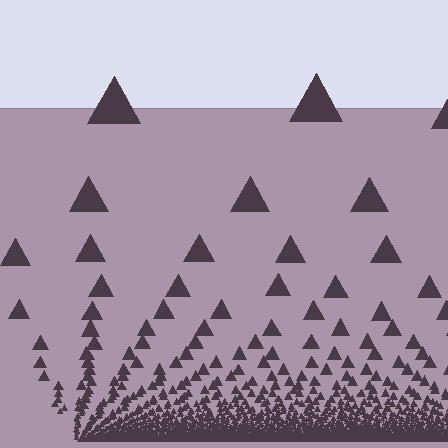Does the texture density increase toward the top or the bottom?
Density increases toward the bottom.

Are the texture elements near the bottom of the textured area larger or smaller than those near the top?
Smaller. The gradient is inverted — elements near the bottom are smaller and denser.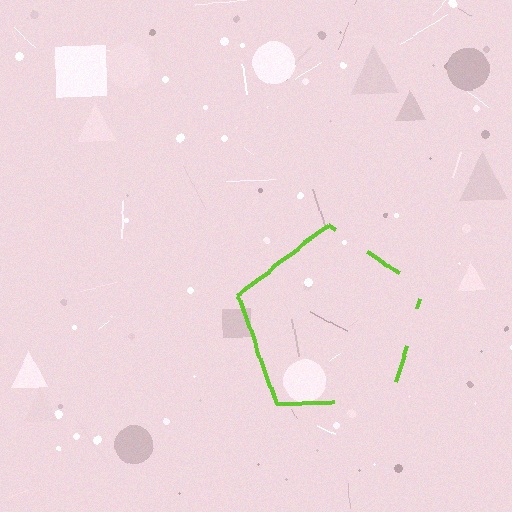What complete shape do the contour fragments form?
The contour fragments form a pentagon.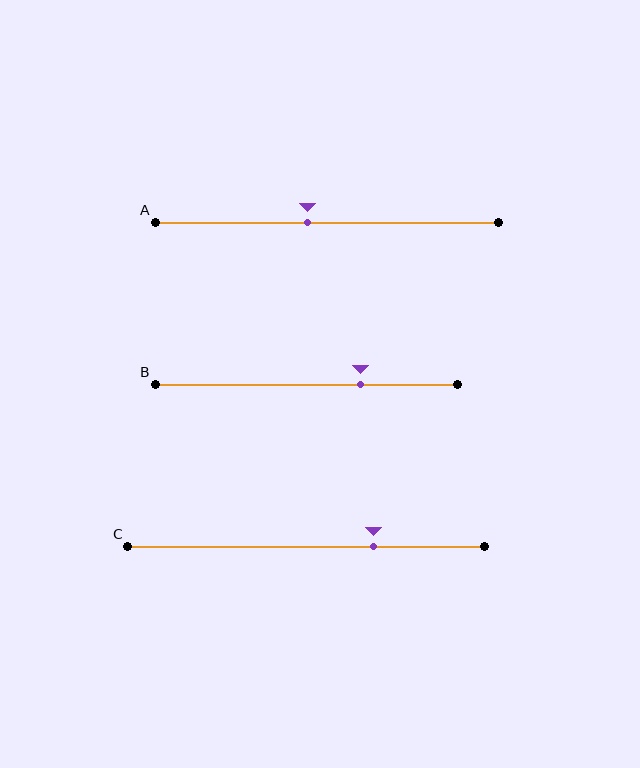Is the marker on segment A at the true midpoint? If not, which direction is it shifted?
No, the marker on segment A is shifted to the left by about 6% of the segment length.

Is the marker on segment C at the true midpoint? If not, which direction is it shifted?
No, the marker on segment C is shifted to the right by about 19% of the segment length.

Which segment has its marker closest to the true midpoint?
Segment A has its marker closest to the true midpoint.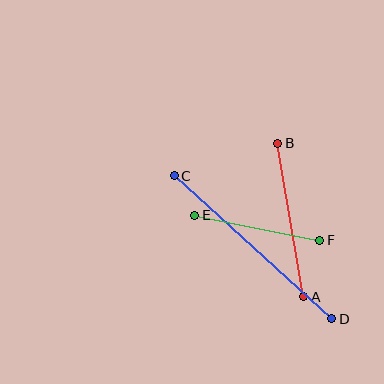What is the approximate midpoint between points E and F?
The midpoint is at approximately (257, 228) pixels.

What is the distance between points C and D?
The distance is approximately 213 pixels.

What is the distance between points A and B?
The distance is approximately 156 pixels.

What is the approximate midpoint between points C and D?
The midpoint is at approximately (253, 247) pixels.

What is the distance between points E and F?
The distance is approximately 127 pixels.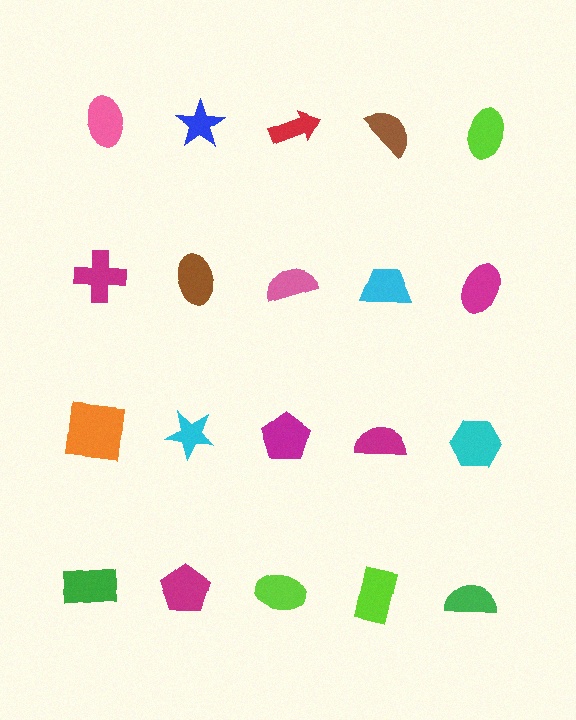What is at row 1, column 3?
A red arrow.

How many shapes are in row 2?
5 shapes.